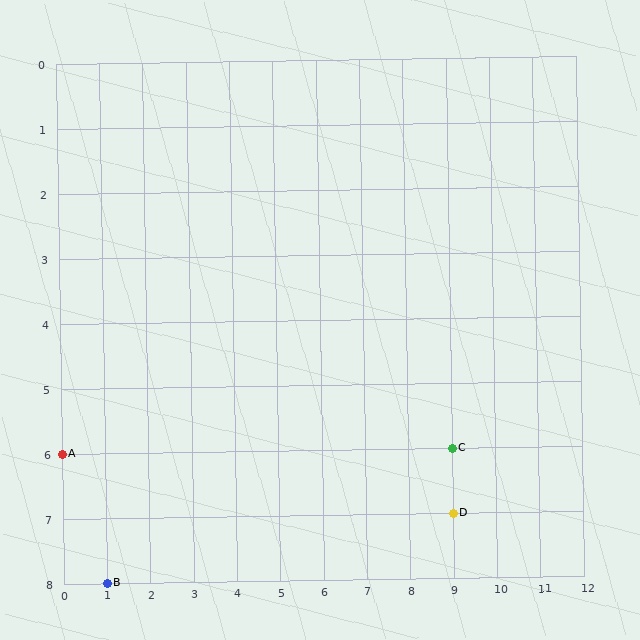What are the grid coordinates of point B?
Point B is at grid coordinates (1, 8).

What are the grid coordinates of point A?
Point A is at grid coordinates (0, 6).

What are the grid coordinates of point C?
Point C is at grid coordinates (9, 6).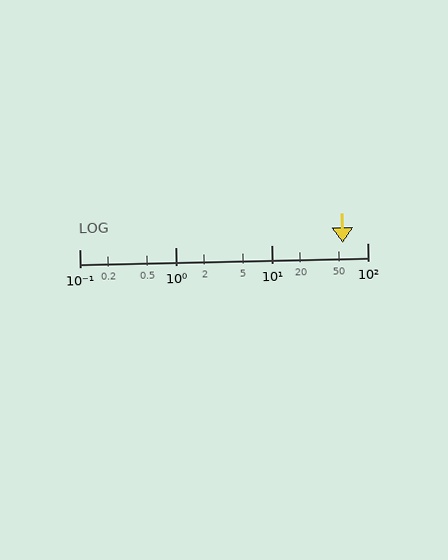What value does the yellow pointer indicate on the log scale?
The pointer indicates approximately 56.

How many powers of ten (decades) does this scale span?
The scale spans 3 decades, from 0.1 to 100.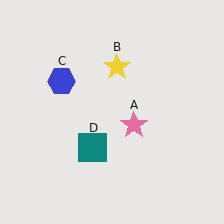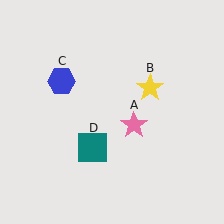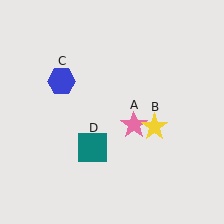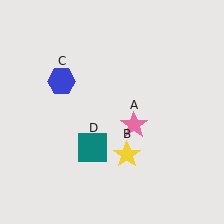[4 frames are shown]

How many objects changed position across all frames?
1 object changed position: yellow star (object B).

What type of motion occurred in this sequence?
The yellow star (object B) rotated clockwise around the center of the scene.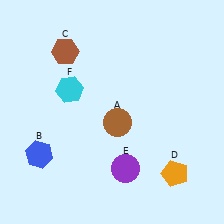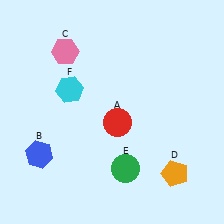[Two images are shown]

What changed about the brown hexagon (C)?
In Image 1, C is brown. In Image 2, it changed to pink.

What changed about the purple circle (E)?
In Image 1, E is purple. In Image 2, it changed to green.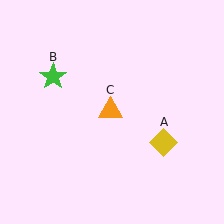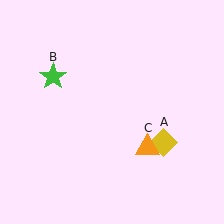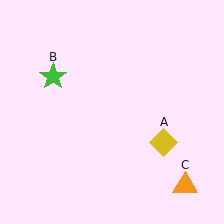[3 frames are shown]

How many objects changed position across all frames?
1 object changed position: orange triangle (object C).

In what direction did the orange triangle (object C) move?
The orange triangle (object C) moved down and to the right.